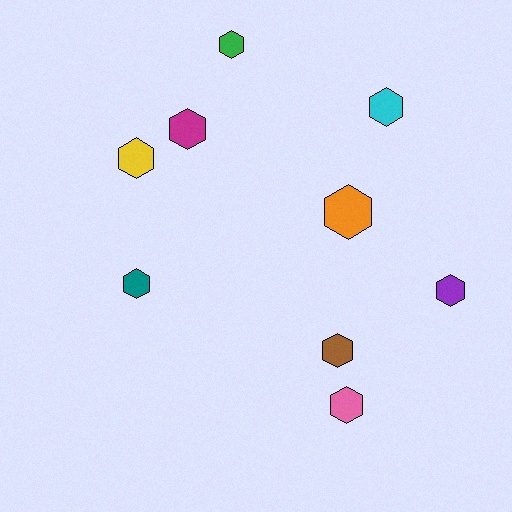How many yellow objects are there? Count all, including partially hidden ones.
There is 1 yellow object.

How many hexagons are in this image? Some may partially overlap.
There are 9 hexagons.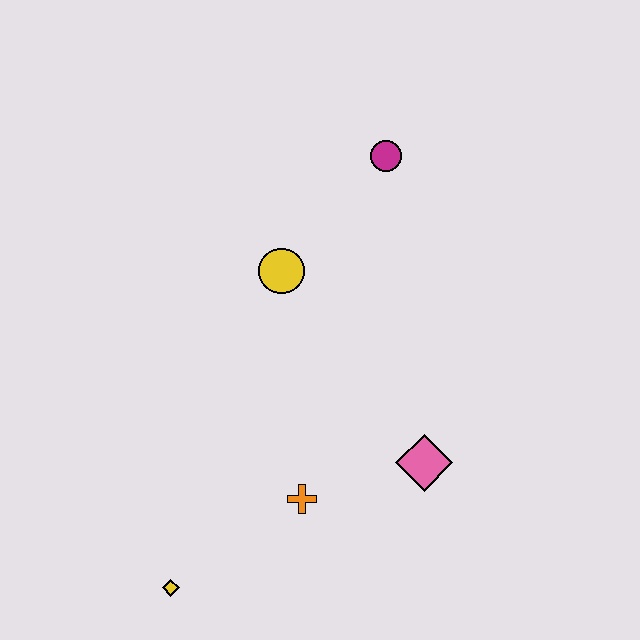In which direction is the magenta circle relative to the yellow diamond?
The magenta circle is above the yellow diamond.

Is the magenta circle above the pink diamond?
Yes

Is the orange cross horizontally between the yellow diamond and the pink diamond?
Yes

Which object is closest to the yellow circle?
The magenta circle is closest to the yellow circle.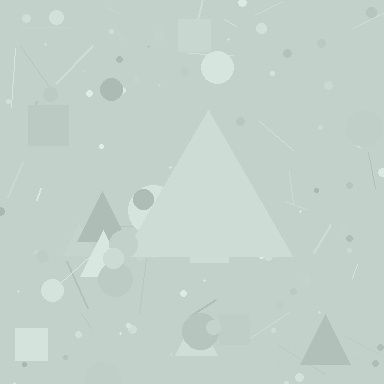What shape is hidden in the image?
A triangle is hidden in the image.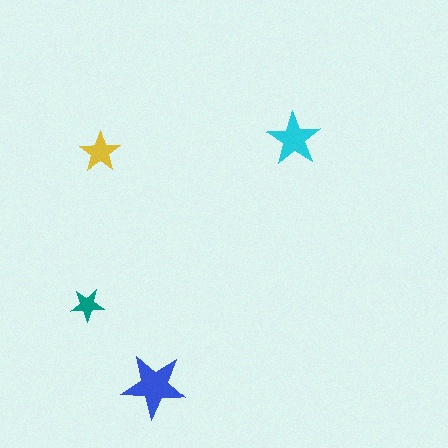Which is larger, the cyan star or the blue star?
The blue one.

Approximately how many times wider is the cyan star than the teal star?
About 1.5 times wider.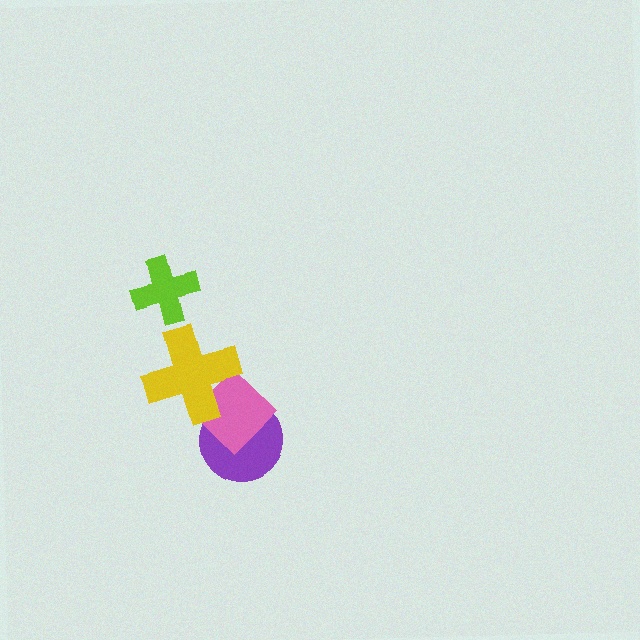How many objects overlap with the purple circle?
1 object overlaps with the purple circle.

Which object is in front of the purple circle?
The pink diamond is in front of the purple circle.